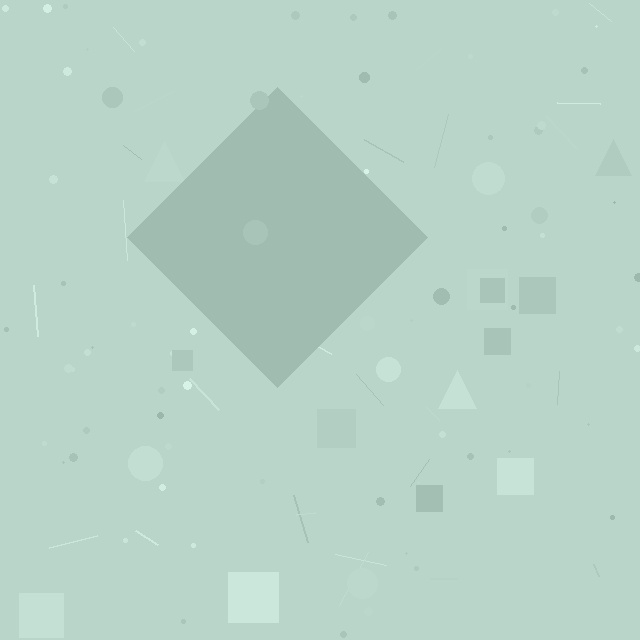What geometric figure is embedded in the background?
A diamond is embedded in the background.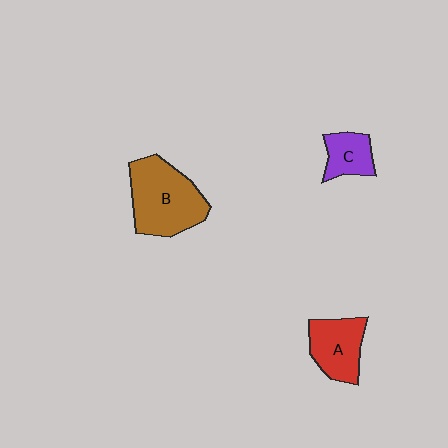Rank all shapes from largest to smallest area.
From largest to smallest: B (brown), A (red), C (purple).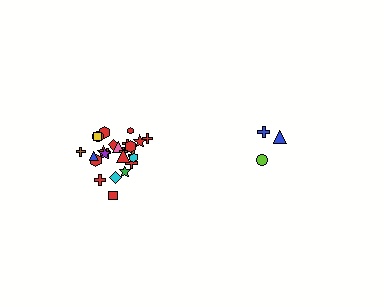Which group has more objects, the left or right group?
The left group.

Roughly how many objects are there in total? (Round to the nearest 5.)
Roughly 30 objects in total.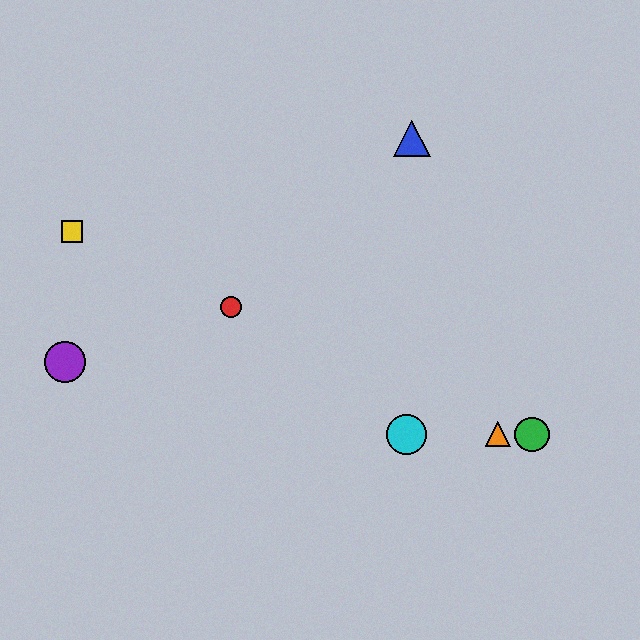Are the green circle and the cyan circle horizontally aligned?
Yes, both are at y≈434.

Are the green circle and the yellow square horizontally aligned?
No, the green circle is at y≈434 and the yellow square is at y≈231.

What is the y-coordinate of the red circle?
The red circle is at y≈307.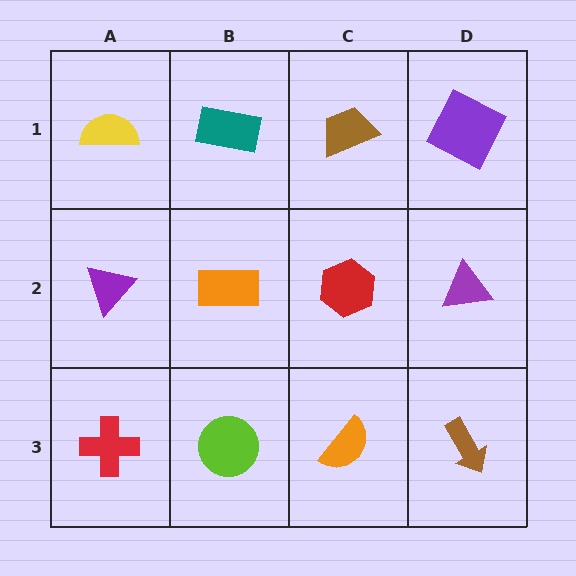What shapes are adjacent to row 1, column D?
A purple triangle (row 2, column D), a brown trapezoid (row 1, column C).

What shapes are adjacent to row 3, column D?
A purple triangle (row 2, column D), an orange semicircle (row 3, column C).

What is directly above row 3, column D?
A purple triangle.